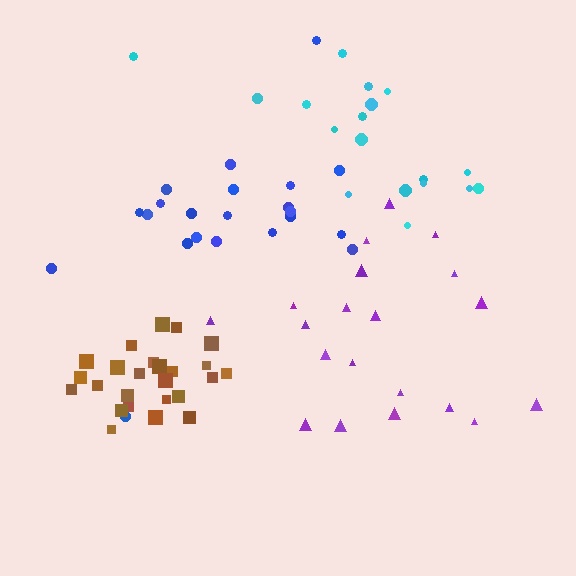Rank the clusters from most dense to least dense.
brown, cyan, blue, purple.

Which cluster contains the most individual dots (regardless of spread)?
Brown (25).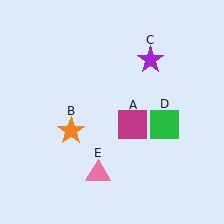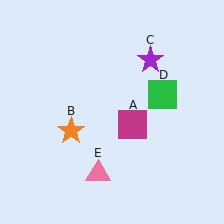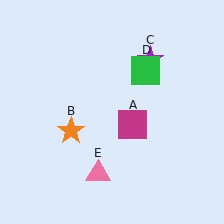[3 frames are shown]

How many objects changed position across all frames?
1 object changed position: green square (object D).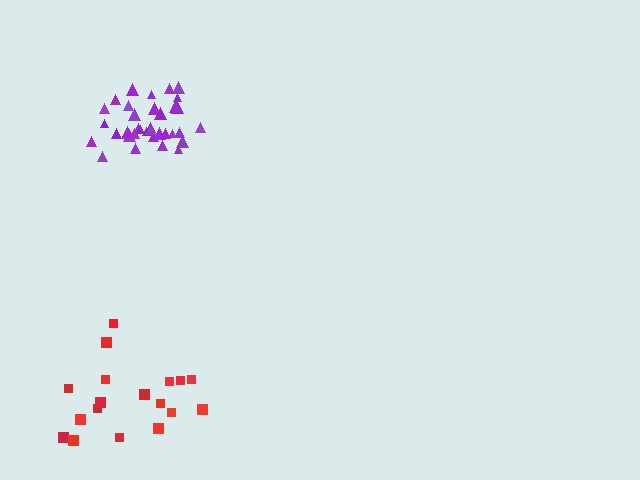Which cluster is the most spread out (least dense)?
Red.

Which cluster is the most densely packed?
Purple.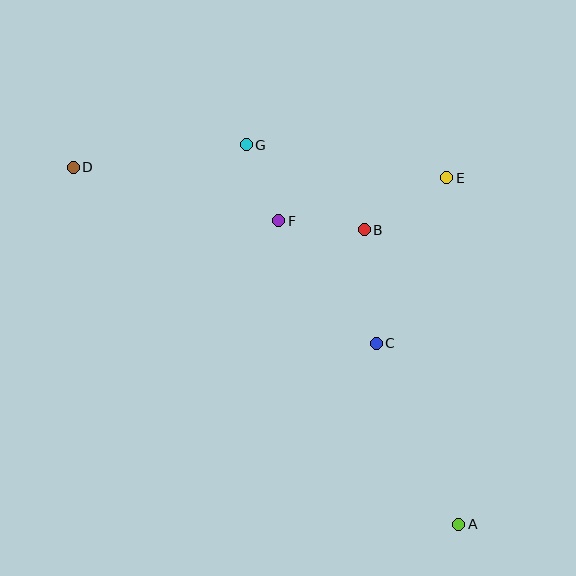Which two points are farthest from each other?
Points A and D are farthest from each other.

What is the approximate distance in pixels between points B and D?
The distance between B and D is approximately 298 pixels.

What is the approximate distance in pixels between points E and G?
The distance between E and G is approximately 203 pixels.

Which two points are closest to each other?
Points F and G are closest to each other.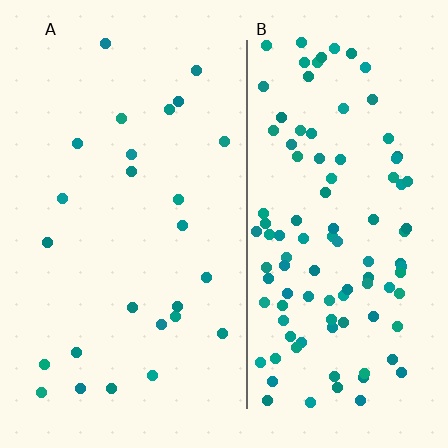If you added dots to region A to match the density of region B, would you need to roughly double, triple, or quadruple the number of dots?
Approximately quadruple.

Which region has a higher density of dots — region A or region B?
B (the right).